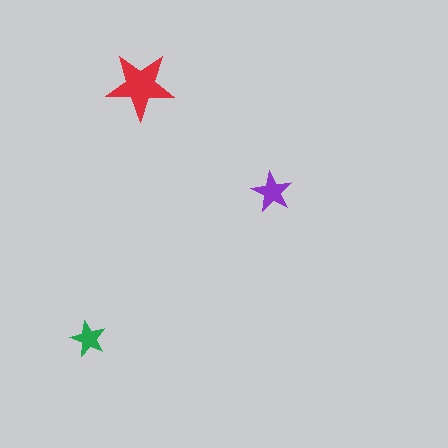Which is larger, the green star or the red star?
The red one.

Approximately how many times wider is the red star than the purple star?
About 1.5 times wider.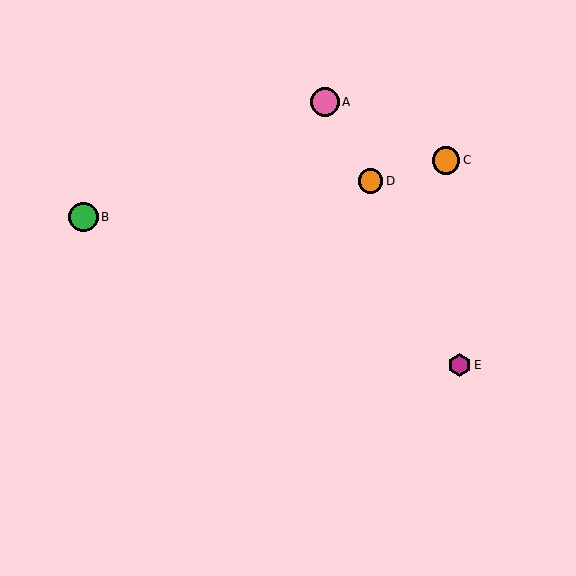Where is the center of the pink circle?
The center of the pink circle is at (325, 102).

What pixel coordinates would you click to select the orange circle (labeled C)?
Click at (446, 160) to select the orange circle C.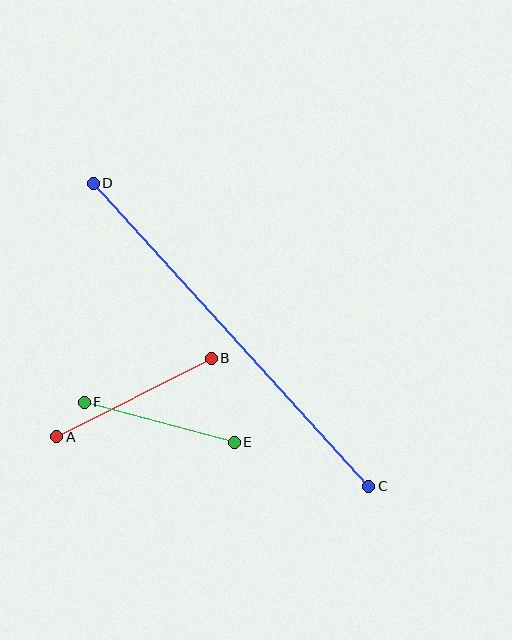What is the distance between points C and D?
The distance is approximately 410 pixels.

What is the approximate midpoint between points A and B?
The midpoint is at approximately (134, 398) pixels.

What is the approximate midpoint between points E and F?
The midpoint is at approximately (159, 422) pixels.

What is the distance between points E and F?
The distance is approximately 155 pixels.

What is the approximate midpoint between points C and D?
The midpoint is at approximately (231, 335) pixels.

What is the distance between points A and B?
The distance is approximately 173 pixels.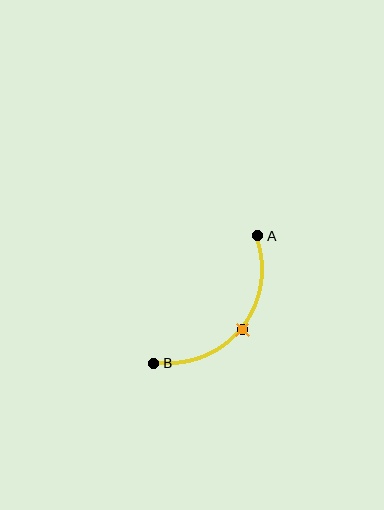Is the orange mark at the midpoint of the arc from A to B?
Yes. The orange mark lies on the arc at equal arc-length from both A and B — it is the arc midpoint.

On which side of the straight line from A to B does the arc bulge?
The arc bulges below and to the right of the straight line connecting A and B.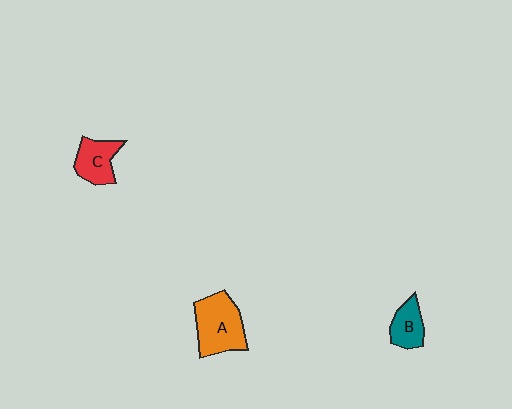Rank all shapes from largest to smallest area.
From largest to smallest: A (orange), C (red), B (teal).